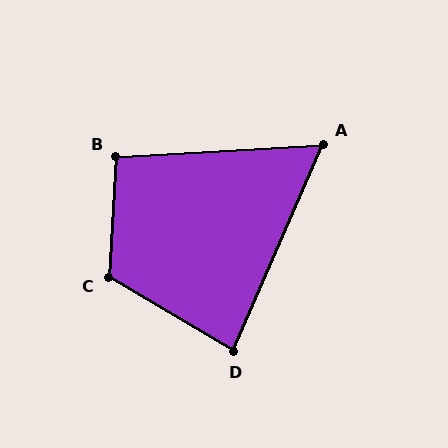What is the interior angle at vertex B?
Approximately 97 degrees (obtuse).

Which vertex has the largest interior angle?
C, at approximately 117 degrees.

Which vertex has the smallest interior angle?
A, at approximately 63 degrees.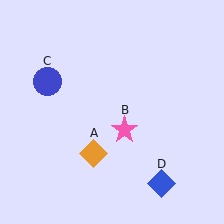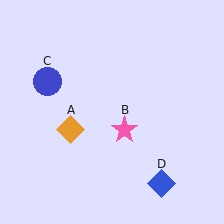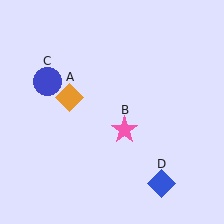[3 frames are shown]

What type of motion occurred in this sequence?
The orange diamond (object A) rotated clockwise around the center of the scene.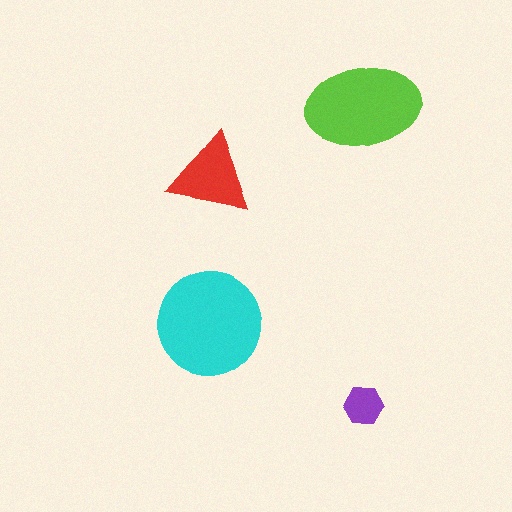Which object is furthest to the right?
The purple hexagon is rightmost.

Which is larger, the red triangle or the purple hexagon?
The red triangle.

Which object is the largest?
The cyan circle.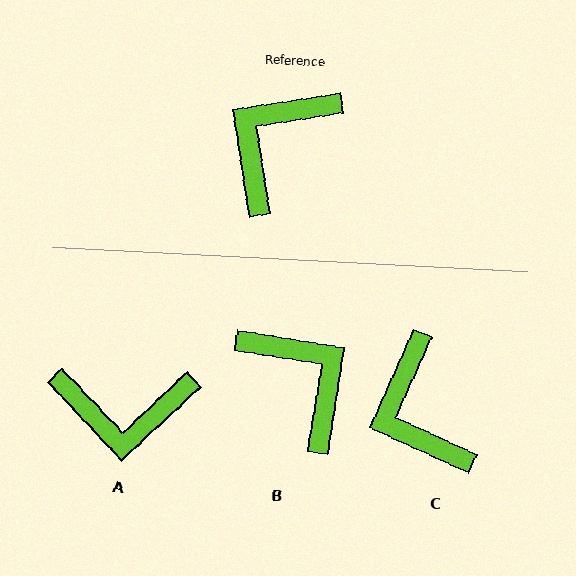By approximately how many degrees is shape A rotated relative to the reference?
Approximately 124 degrees counter-clockwise.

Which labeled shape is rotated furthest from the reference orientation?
A, about 124 degrees away.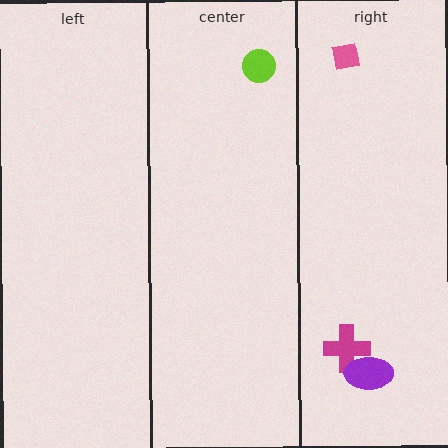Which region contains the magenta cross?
The right region.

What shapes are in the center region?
The lime circle.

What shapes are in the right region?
The magenta cross, the purple ellipse, the pink square.